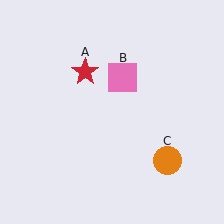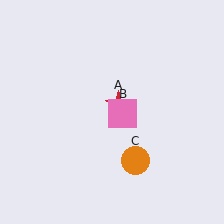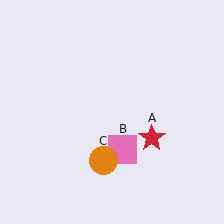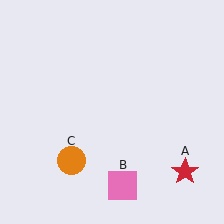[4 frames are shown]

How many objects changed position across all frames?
3 objects changed position: red star (object A), pink square (object B), orange circle (object C).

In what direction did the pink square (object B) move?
The pink square (object B) moved down.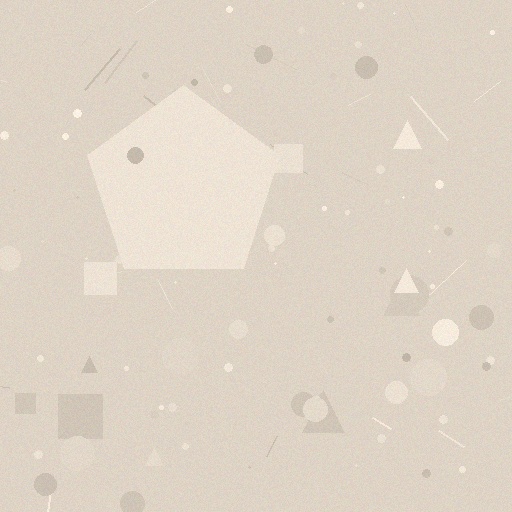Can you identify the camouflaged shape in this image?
The camouflaged shape is a pentagon.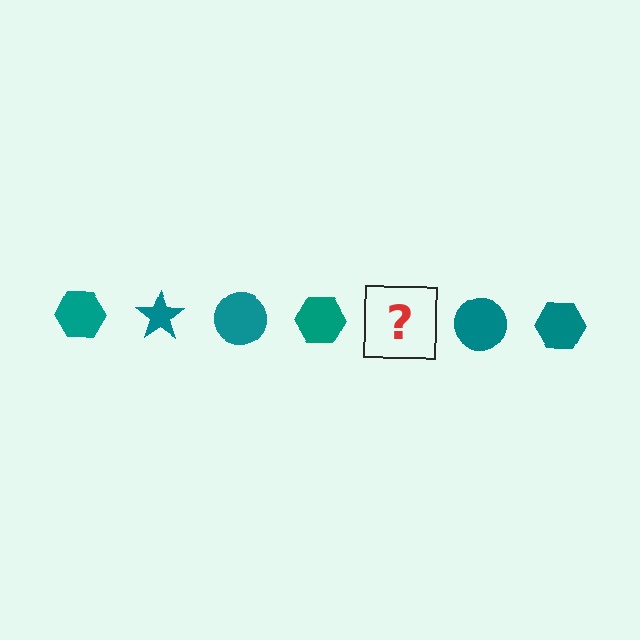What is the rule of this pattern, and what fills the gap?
The rule is that the pattern cycles through hexagon, star, circle shapes in teal. The gap should be filled with a teal star.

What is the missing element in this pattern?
The missing element is a teal star.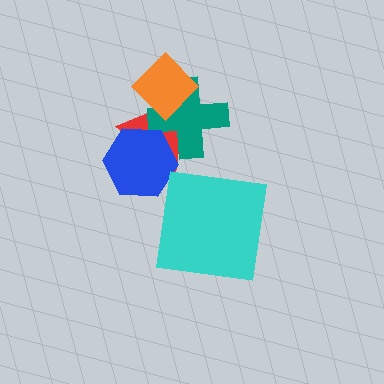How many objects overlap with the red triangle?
3 objects overlap with the red triangle.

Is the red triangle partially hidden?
Yes, it is partially covered by another shape.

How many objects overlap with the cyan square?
0 objects overlap with the cyan square.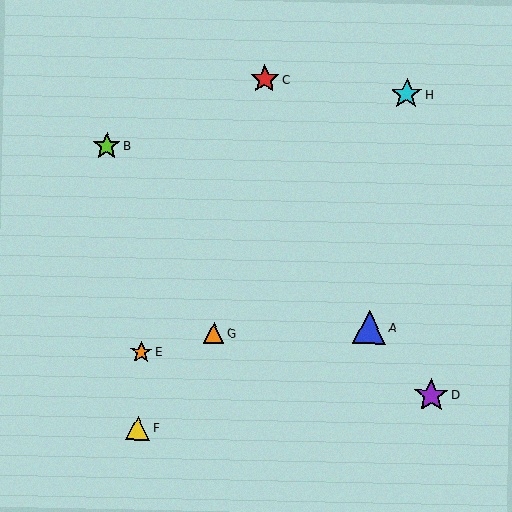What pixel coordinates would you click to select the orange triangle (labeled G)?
Click at (214, 333) to select the orange triangle G.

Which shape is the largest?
The purple star (labeled D) is the largest.